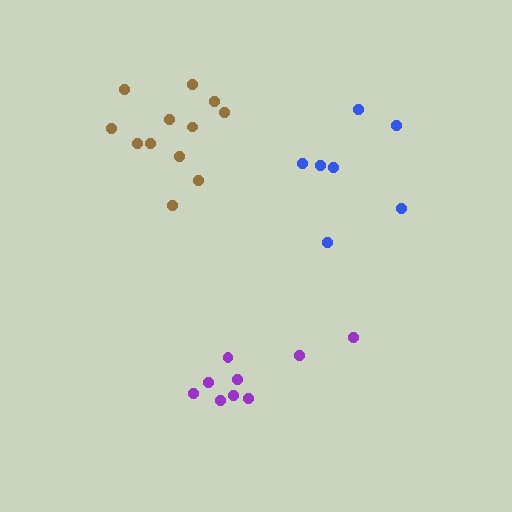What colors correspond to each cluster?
The clusters are colored: purple, blue, brown.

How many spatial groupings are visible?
There are 3 spatial groupings.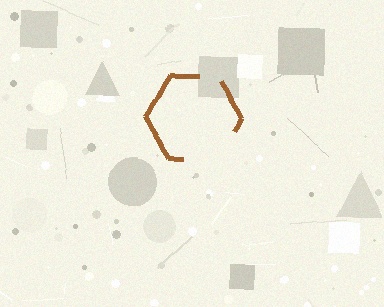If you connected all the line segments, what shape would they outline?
They would outline a hexagon.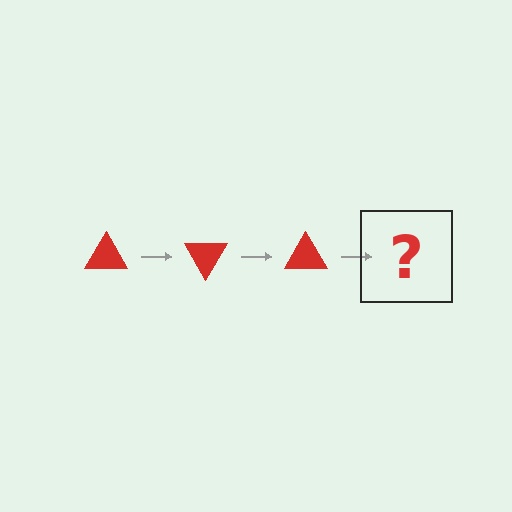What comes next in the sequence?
The next element should be a red triangle rotated 180 degrees.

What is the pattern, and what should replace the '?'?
The pattern is that the triangle rotates 60 degrees each step. The '?' should be a red triangle rotated 180 degrees.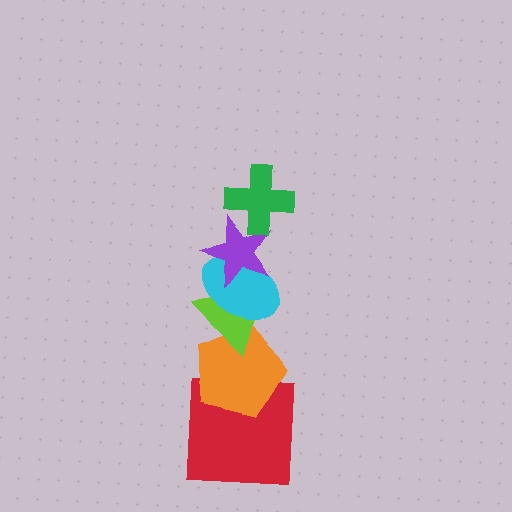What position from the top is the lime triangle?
The lime triangle is 4th from the top.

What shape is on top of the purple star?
The green cross is on top of the purple star.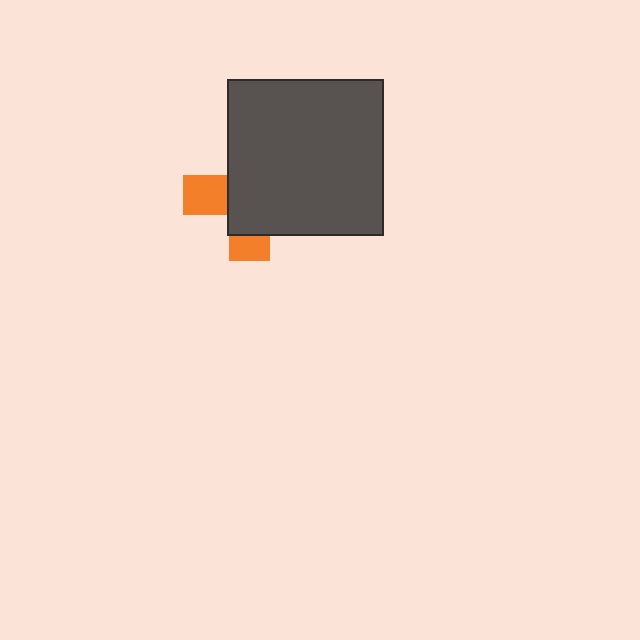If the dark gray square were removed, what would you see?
You would see the complete orange cross.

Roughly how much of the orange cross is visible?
A small part of it is visible (roughly 31%).